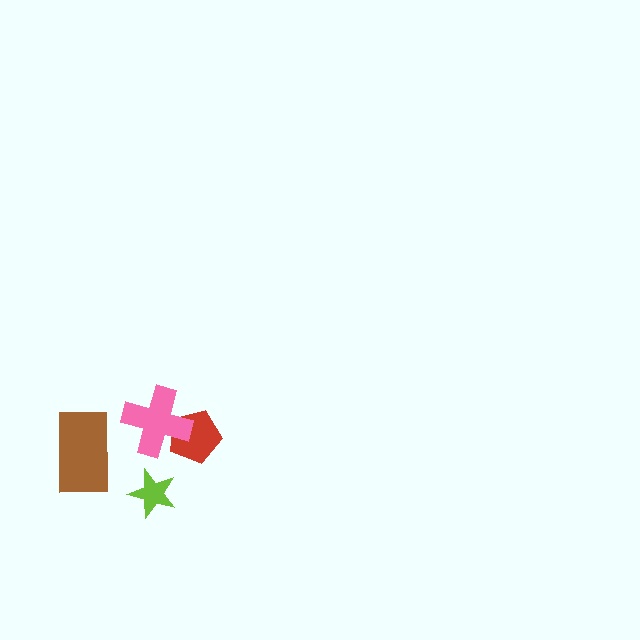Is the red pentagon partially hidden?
Yes, it is partially covered by another shape.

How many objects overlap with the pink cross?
1 object overlaps with the pink cross.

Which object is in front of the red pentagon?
The pink cross is in front of the red pentagon.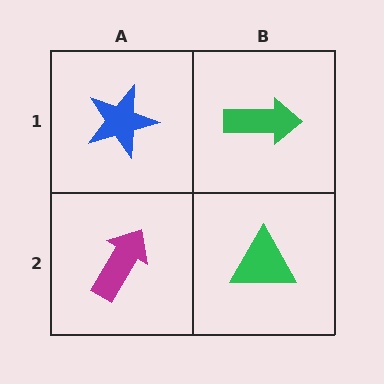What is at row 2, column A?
A magenta arrow.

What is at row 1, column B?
A green arrow.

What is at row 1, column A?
A blue star.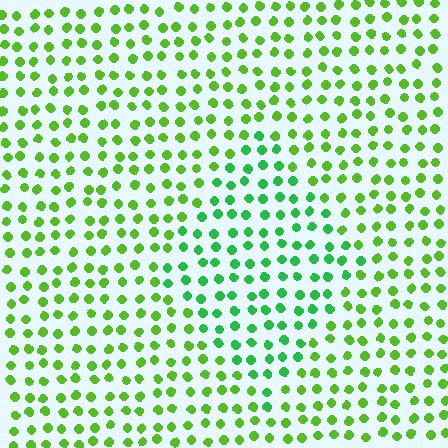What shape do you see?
I see a diamond.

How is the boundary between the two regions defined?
The boundary is defined purely by a slight shift in hue (about 32 degrees). Spacing, size, and orientation are identical on both sides.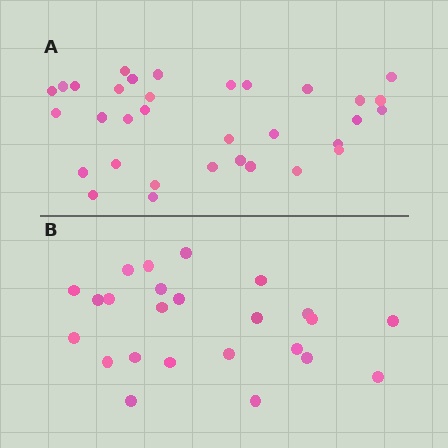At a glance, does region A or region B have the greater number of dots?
Region A (the top region) has more dots.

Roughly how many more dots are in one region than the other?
Region A has roughly 8 or so more dots than region B.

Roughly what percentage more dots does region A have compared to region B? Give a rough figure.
About 40% more.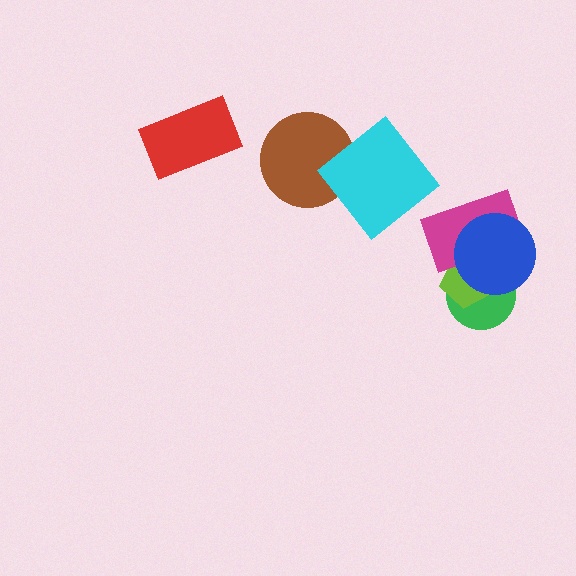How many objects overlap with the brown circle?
1 object overlaps with the brown circle.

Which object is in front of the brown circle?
The cyan diamond is in front of the brown circle.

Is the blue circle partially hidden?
No, no other shape covers it.